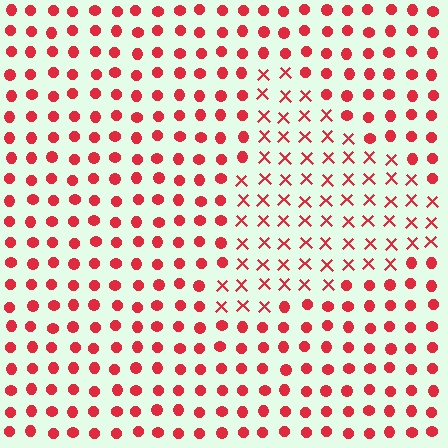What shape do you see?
I see a triangle.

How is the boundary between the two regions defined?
The boundary is defined by a change in element shape: X marks inside vs. circles outside. All elements share the same color and spacing.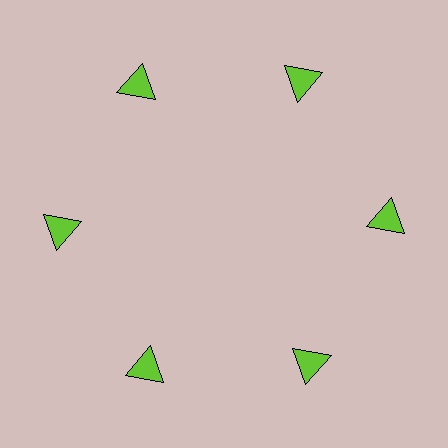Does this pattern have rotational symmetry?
Yes, this pattern has 6-fold rotational symmetry. It looks the same after rotating 60 degrees around the center.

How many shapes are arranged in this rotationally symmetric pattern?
There are 6 shapes, arranged in 6 groups of 1.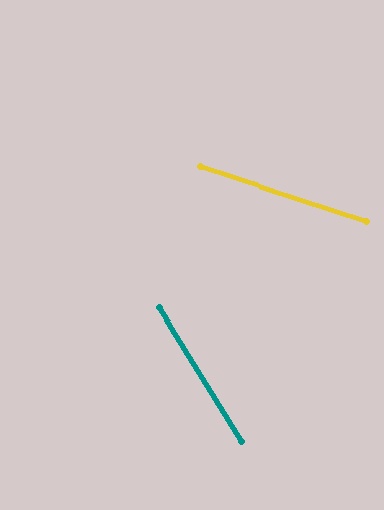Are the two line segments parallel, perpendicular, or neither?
Neither parallel nor perpendicular — they differ by about 40°.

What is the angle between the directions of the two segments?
Approximately 40 degrees.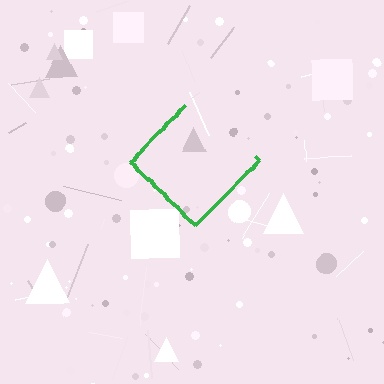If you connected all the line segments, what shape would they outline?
They would outline a diamond.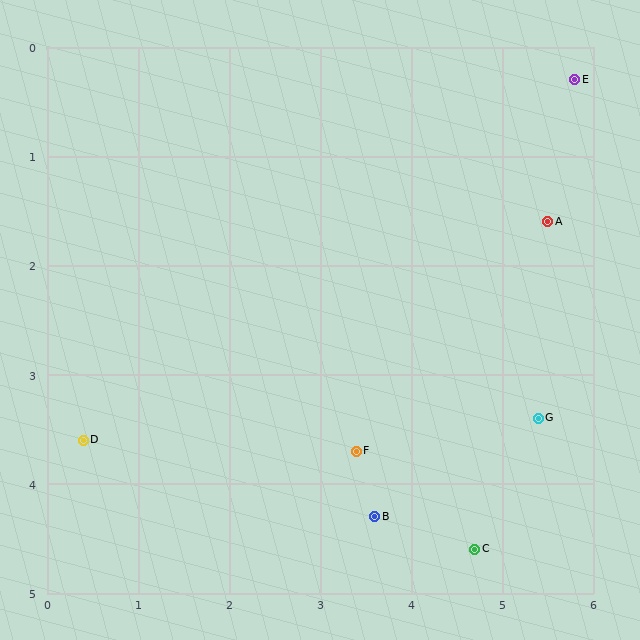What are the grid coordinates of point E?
Point E is at approximately (5.8, 0.3).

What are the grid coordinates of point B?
Point B is at approximately (3.6, 4.3).